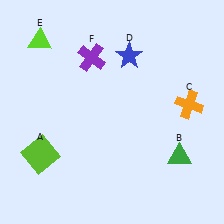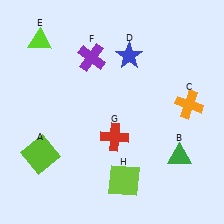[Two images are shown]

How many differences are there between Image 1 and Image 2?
There are 2 differences between the two images.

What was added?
A red cross (G), a lime square (H) were added in Image 2.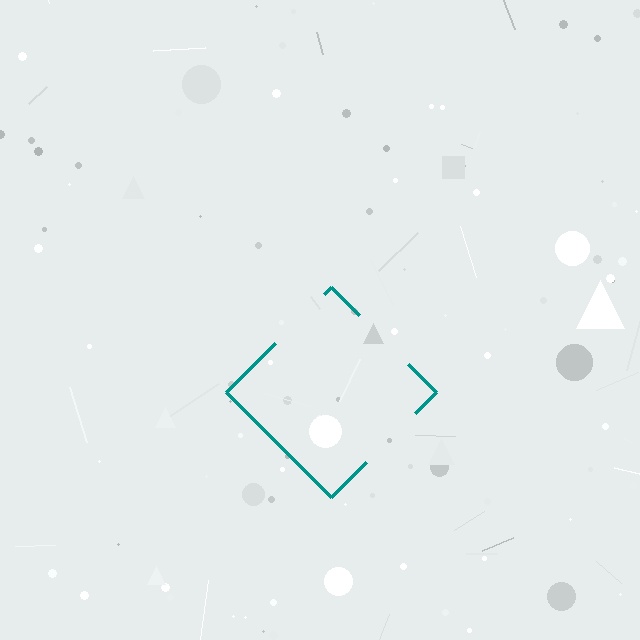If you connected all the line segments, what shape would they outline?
They would outline a diamond.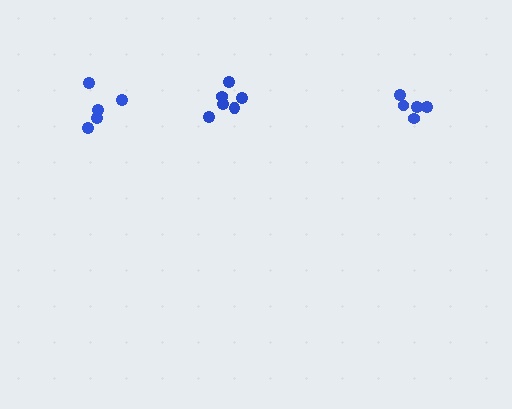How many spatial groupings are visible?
There are 3 spatial groupings.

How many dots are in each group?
Group 1: 5 dots, Group 2: 5 dots, Group 3: 6 dots (16 total).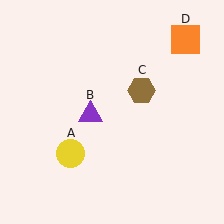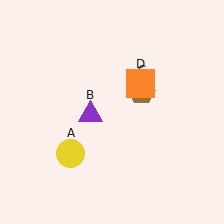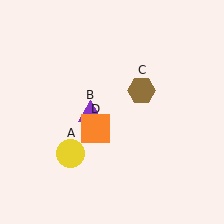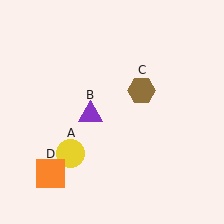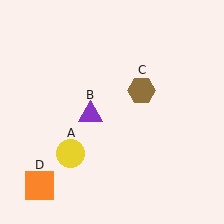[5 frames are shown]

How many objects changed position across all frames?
1 object changed position: orange square (object D).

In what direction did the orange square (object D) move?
The orange square (object D) moved down and to the left.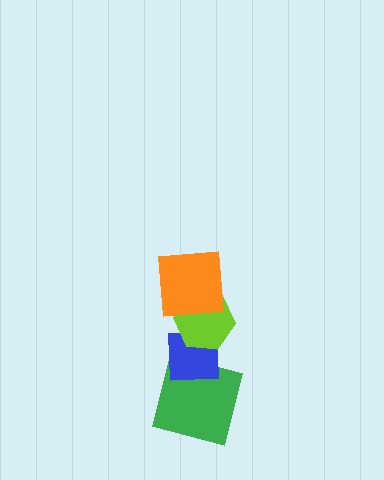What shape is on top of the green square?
The blue square is on top of the green square.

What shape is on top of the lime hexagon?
The orange square is on top of the lime hexagon.